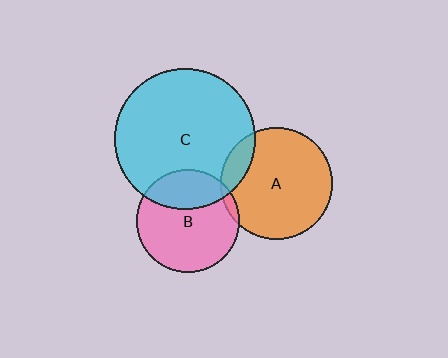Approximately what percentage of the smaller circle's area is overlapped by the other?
Approximately 30%.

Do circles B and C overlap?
Yes.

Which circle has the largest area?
Circle C (cyan).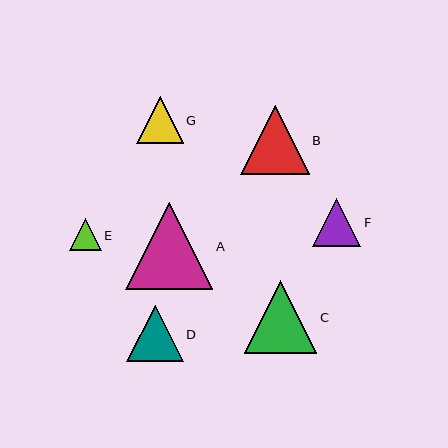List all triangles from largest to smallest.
From largest to smallest: A, C, B, D, F, G, E.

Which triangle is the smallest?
Triangle E is the smallest with a size of approximately 32 pixels.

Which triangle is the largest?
Triangle A is the largest with a size of approximately 87 pixels.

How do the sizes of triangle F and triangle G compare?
Triangle F and triangle G are approximately the same size.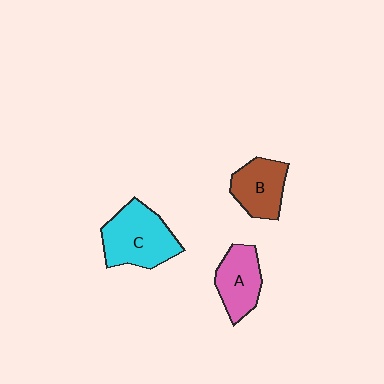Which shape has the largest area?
Shape C (cyan).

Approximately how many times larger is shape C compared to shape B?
Approximately 1.4 times.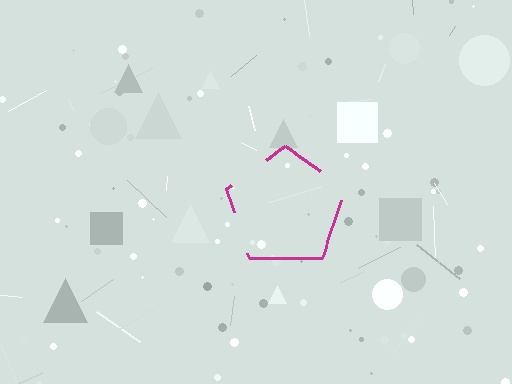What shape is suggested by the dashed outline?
The dashed outline suggests a pentagon.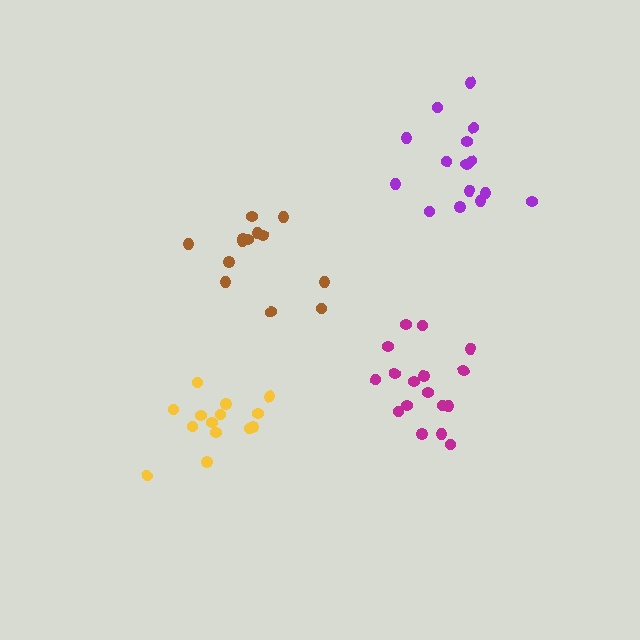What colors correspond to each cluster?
The clusters are colored: yellow, purple, brown, magenta.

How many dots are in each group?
Group 1: 14 dots, Group 2: 15 dots, Group 3: 13 dots, Group 4: 17 dots (59 total).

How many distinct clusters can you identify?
There are 4 distinct clusters.